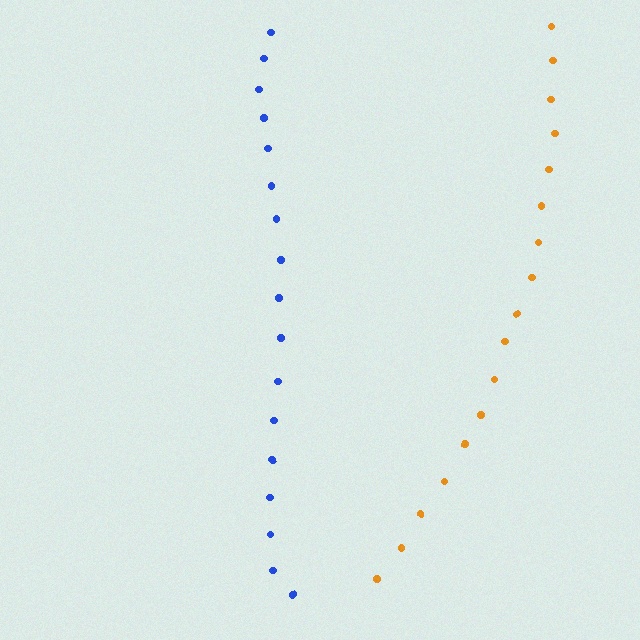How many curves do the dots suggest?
There are 2 distinct paths.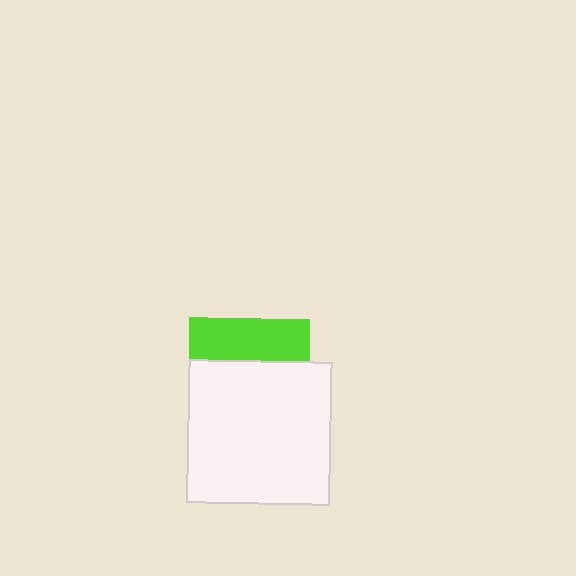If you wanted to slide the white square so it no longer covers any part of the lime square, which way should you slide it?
Slide it down — that is the most direct way to separate the two shapes.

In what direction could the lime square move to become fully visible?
The lime square could move up. That would shift it out from behind the white square entirely.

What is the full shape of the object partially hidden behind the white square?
The partially hidden object is a lime square.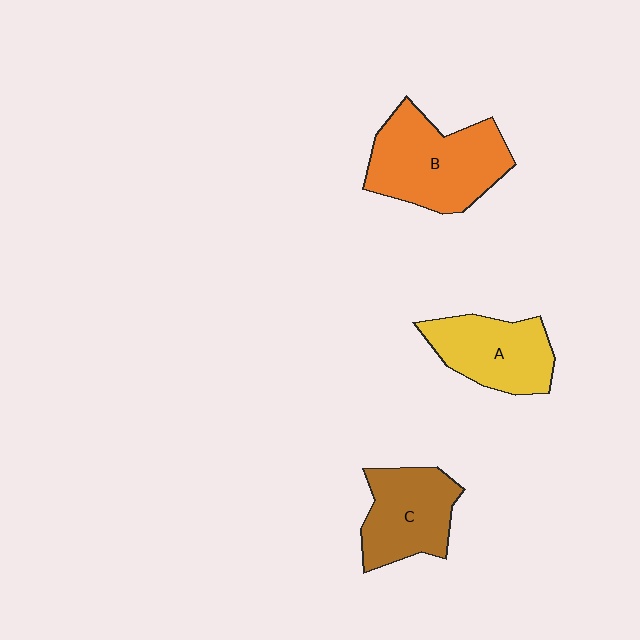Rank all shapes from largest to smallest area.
From largest to smallest: B (orange), C (brown), A (yellow).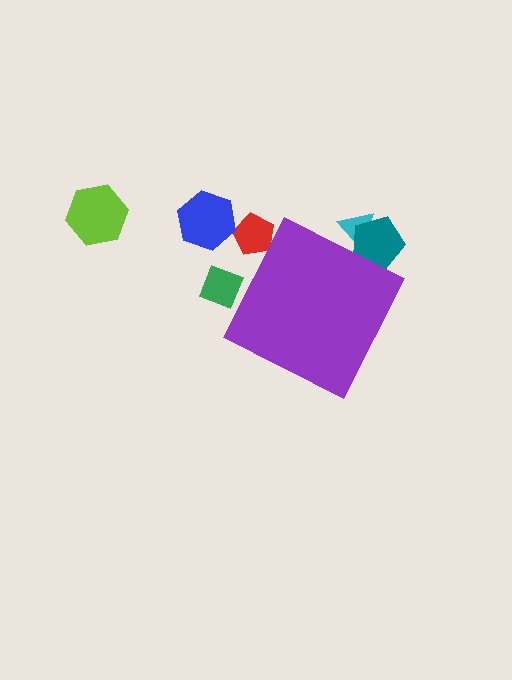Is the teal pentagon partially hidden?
Yes, the teal pentagon is partially hidden behind the purple diamond.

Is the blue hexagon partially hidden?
No, the blue hexagon is fully visible.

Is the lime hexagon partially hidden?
No, the lime hexagon is fully visible.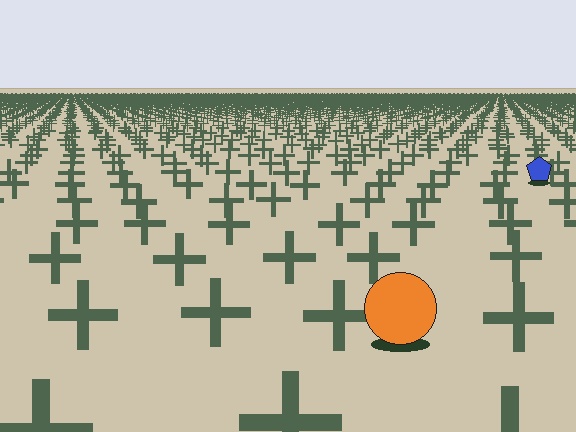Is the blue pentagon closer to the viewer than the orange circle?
No. The orange circle is closer — you can tell from the texture gradient: the ground texture is coarser near it.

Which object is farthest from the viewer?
The blue pentagon is farthest from the viewer. It appears smaller and the ground texture around it is denser.